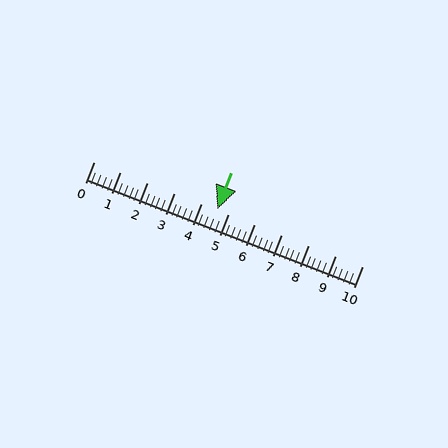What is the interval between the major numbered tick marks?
The major tick marks are spaced 1 units apart.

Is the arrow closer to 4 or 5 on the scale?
The arrow is closer to 5.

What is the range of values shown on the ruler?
The ruler shows values from 0 to 10.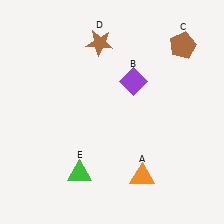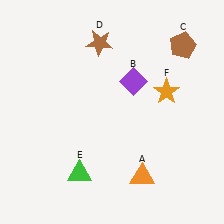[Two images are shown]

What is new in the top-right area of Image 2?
An orange star (F) was added in the top-right area of Image 2.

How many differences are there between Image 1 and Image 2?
There is 1 difference between the two images.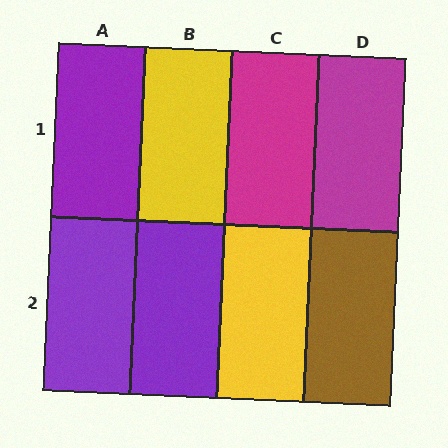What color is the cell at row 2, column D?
Brown.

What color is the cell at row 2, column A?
Purple.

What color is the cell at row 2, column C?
Yellow.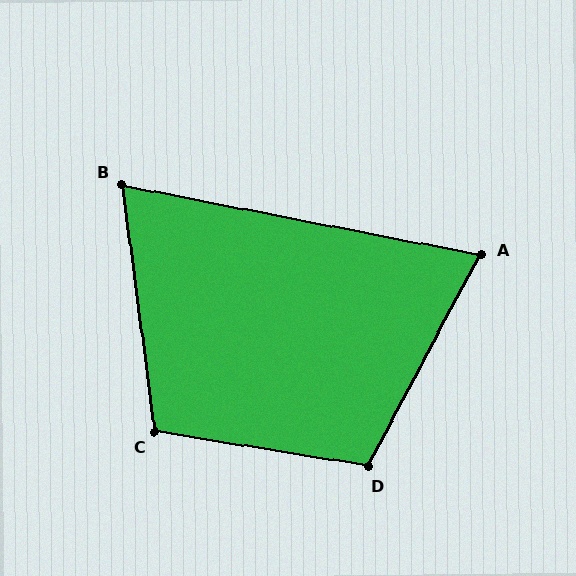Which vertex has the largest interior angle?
D, at approximately 109 degrees.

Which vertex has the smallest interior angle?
B, at approximately 71 degrees.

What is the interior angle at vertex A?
Approximately 73 degrees (acute).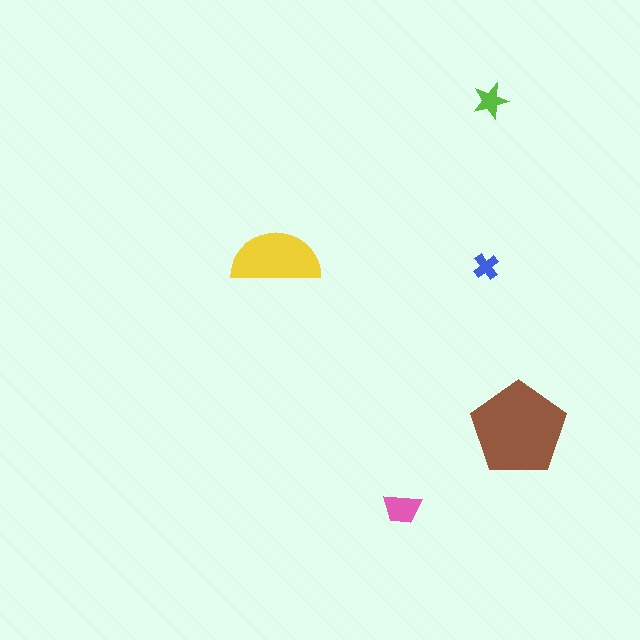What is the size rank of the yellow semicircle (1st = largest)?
2nd.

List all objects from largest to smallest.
The brown pentagon, the yellow semicircle, the pink trapezoid, the lime star, the blue cross.